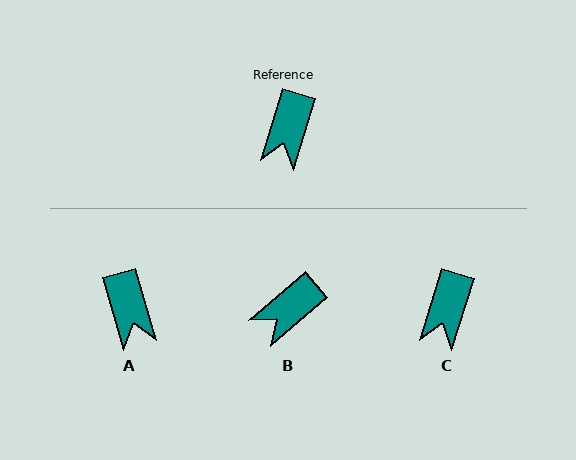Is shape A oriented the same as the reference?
No, it is off by about 33 degrees.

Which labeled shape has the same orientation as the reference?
C.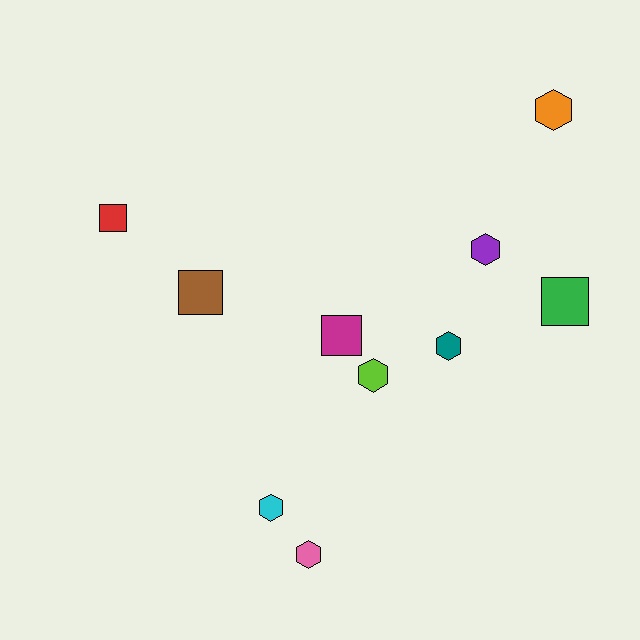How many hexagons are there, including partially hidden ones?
There are 6 hexagons.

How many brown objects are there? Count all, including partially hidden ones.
There is 1 brown object.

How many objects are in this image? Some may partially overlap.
There are 10 objects.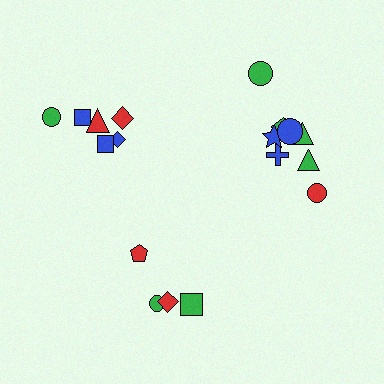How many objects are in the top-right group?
There are 8 objects.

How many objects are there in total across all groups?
There are 18 objects.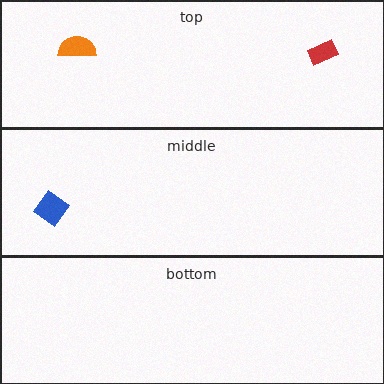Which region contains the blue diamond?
The middle region.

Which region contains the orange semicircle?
The top region.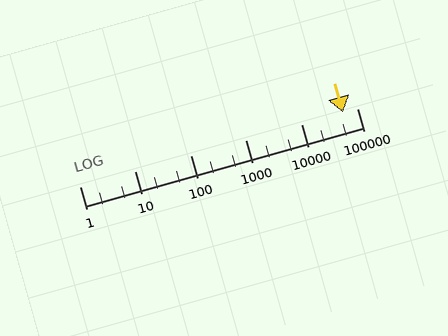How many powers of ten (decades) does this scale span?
The scale spans 5 decades, from 1 to 100000.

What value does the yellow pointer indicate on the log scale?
The pointer indicates approximately 57000.